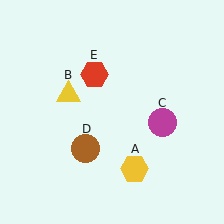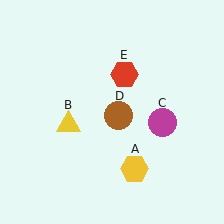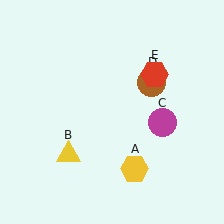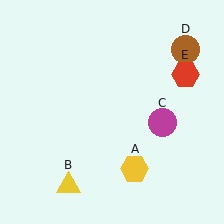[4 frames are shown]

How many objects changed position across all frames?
3 objects changed position: yellow triangle (object B), brown circle (object D), red hexagon (object E).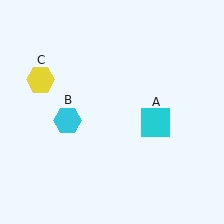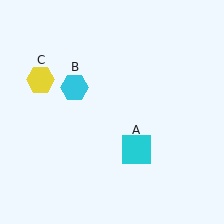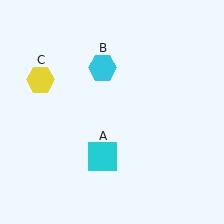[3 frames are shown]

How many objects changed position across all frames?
2 objects changed position: cyan square (object A), cyan hexagon (object B).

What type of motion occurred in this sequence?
The cyan square (object A), cyan hexagon (object B) rotated clockwise around the center of the scene.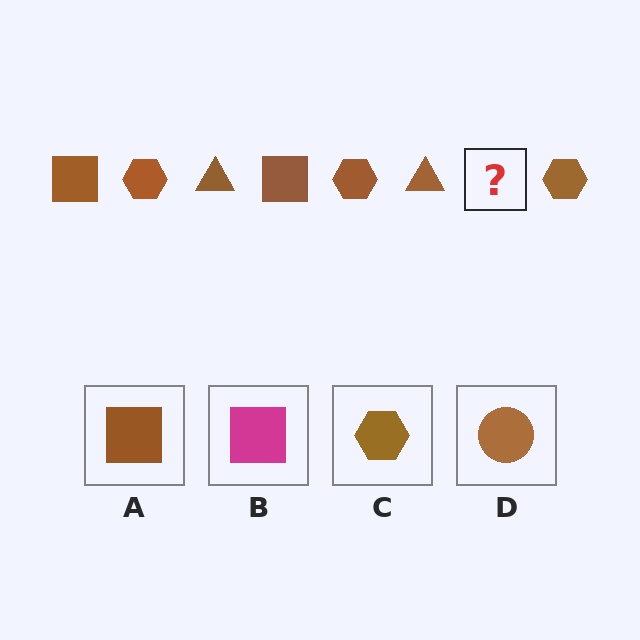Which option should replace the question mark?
Option A.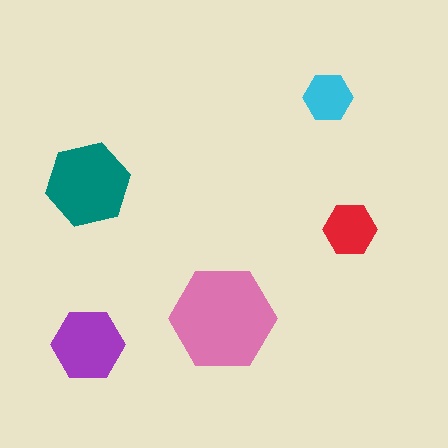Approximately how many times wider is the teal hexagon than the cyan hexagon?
About 1.5 times wider.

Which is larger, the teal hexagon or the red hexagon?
The teal one.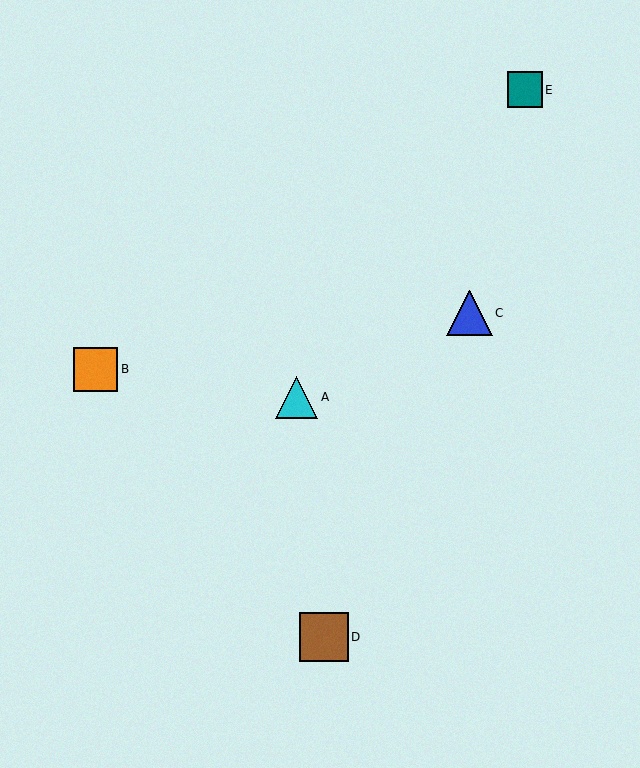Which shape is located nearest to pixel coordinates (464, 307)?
The blue triangle (labeled C) at (470, 313) is nearest to that location.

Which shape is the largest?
The brown square (labeled D) is the largest.